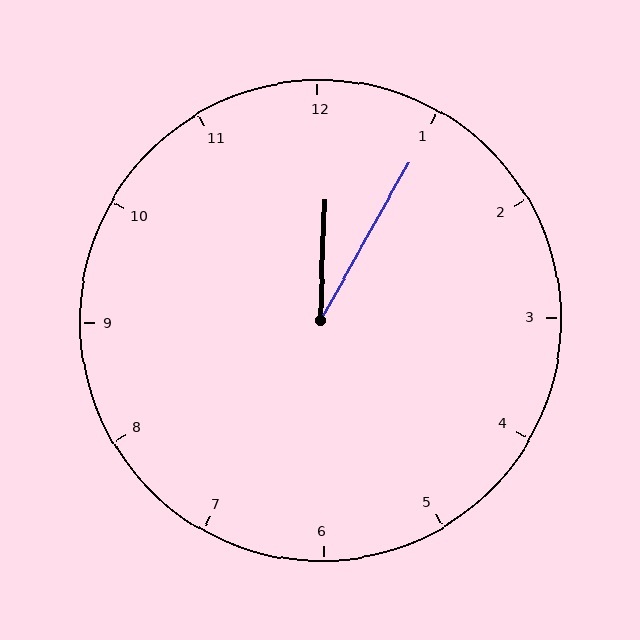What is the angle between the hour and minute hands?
Approximately 28 degrees.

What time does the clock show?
12:05.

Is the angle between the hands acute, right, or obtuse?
It is acute.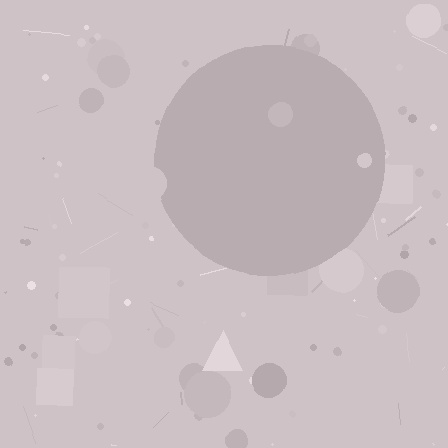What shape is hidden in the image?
A circle is hidden in the image.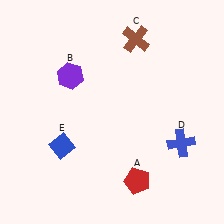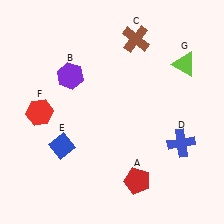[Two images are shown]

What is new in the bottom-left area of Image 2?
A red hexagon (F) was added in the bottom-left area of Image 2.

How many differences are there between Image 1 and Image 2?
There are 2 differences between the two images.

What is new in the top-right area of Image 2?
A lime triangle (G) was added in the top-right area of Image 2.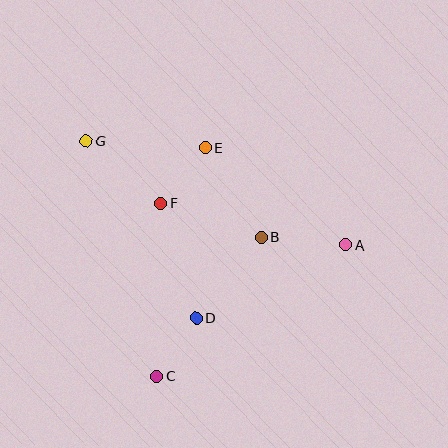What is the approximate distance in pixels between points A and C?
The distance between A and C is approximately 229 pixels.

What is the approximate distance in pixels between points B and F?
The distance between B and F is approximately 105 pixels.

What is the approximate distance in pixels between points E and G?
The distance between E and G is approximately 120 pixels.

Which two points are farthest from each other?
Points A and G are farthest from each other.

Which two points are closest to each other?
Points C and D are closest to each other.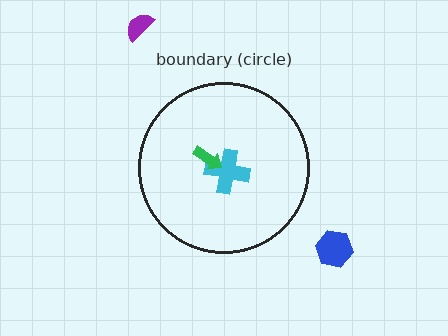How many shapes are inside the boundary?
2 inside, 2 outside.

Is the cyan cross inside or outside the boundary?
Inside.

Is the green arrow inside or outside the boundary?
Inside.